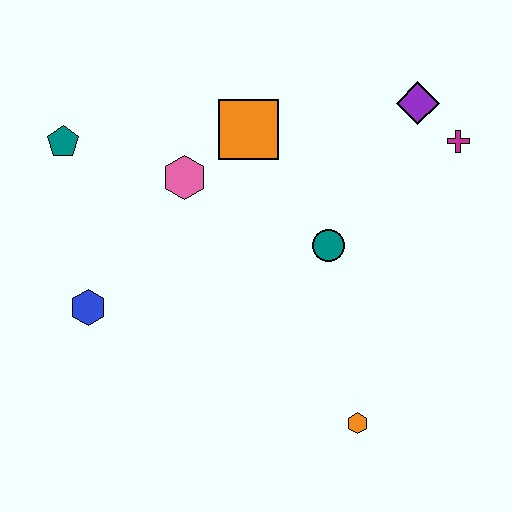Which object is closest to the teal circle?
The orange square is closest to the teal circle.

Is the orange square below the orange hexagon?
No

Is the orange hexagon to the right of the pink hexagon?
Yes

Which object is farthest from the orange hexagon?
The teal pentagon is farthest from the orange hexagon.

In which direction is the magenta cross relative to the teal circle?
The magenta cross is to the right of the teal circle.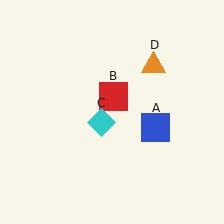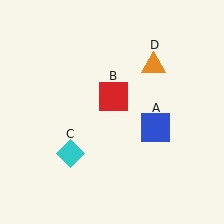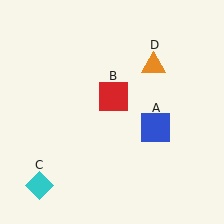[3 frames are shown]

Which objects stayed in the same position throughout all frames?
Blue square (object A) and red square (object B) and orange triangle (object D) remained stationary.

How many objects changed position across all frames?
1 object changed position: cyan diamond (object C).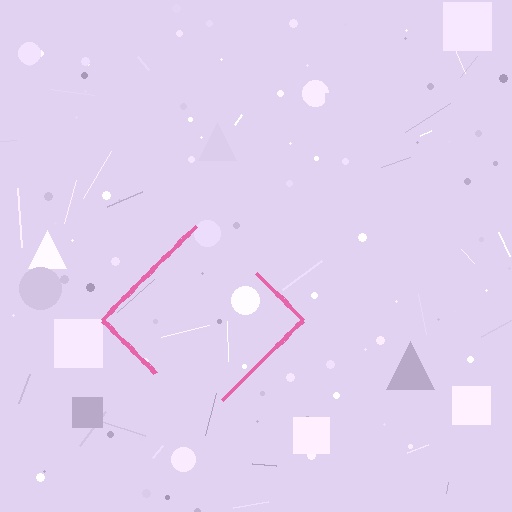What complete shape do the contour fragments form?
The contour fragments form a diamond.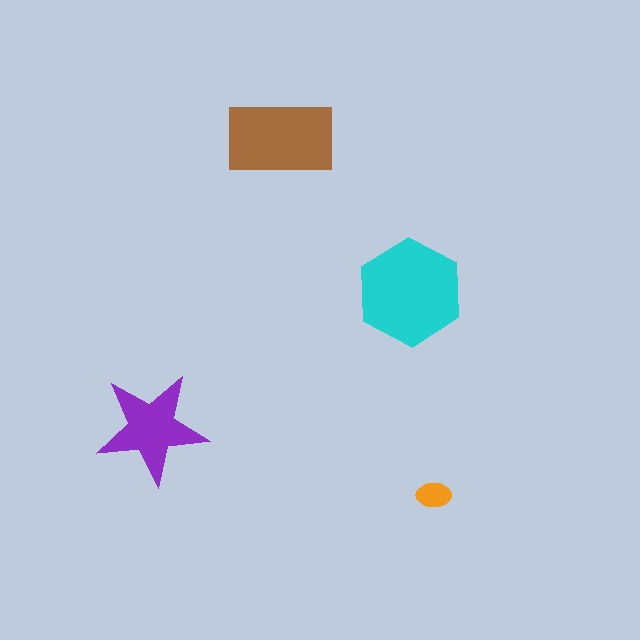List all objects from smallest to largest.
The orange ellipse, the purple star, the brown rectangle, the cyan hexagon.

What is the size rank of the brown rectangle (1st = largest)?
2nd.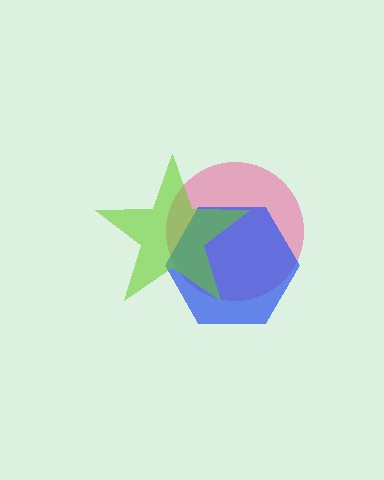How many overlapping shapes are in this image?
There are 3 overlapping shapes in the image.